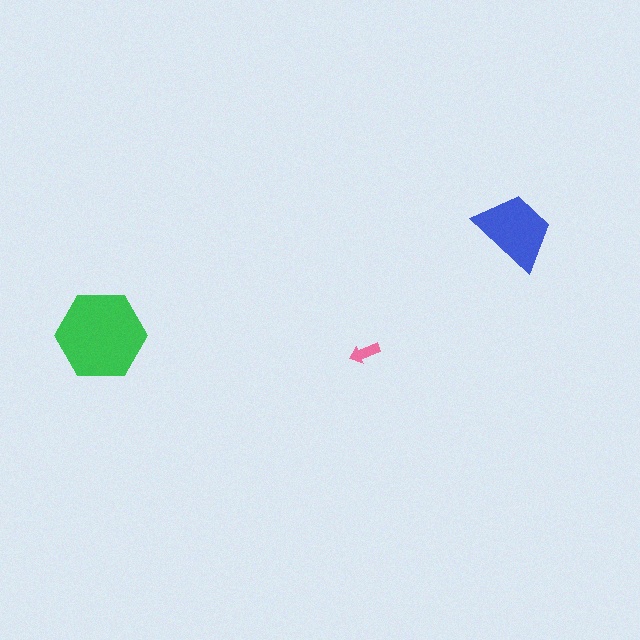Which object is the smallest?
The pink arrow.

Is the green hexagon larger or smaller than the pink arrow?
Larger.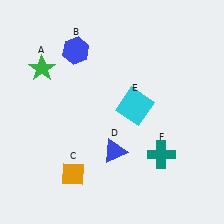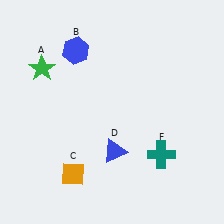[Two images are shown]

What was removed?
The cyan square (E) was removed in Image 2.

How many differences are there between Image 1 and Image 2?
There is 1 difference between the two images.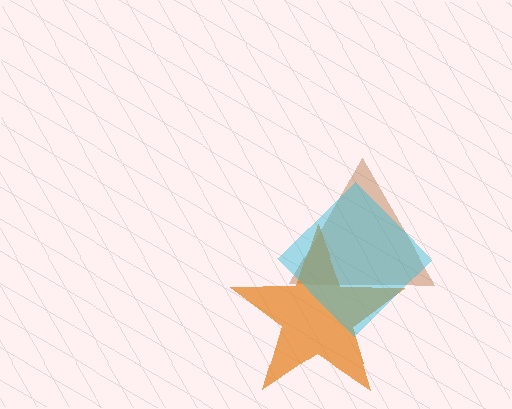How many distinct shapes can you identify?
There are 3 distinct shapes: a brown triangle, an orange star, a cyan diamond.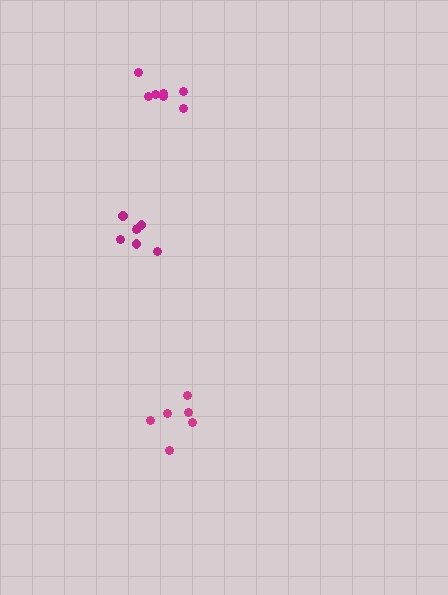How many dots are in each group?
Group 1: 6 dots, Group 2: 7 dots, Group 3: 7 dots (20 total).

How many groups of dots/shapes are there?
There are 3 groups.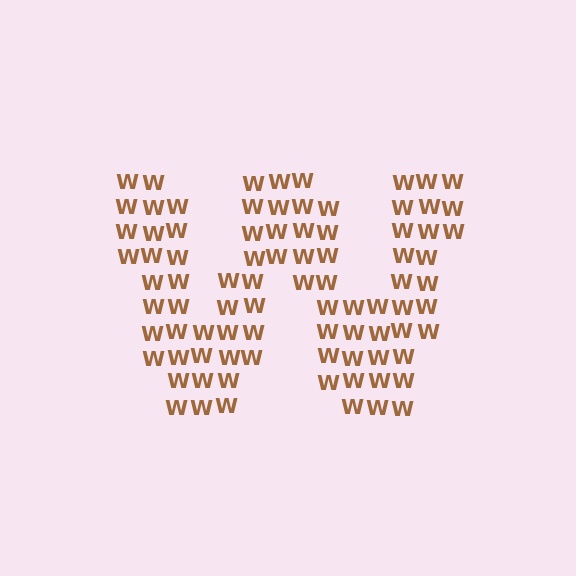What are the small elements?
The small elements are letter W's.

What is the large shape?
The large shape is the letter W.